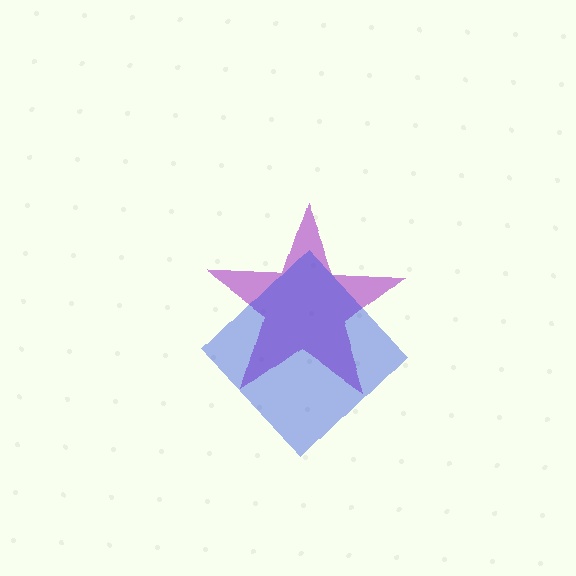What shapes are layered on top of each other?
The layered shapes are: a purple star, a blue diamond.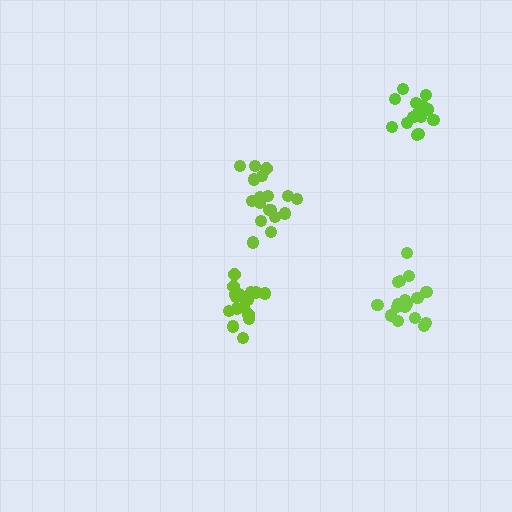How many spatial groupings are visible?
There are 4 spatial groupings.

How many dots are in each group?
Group 1: 19 dots, Group 2: 14 dots, Group 3: 18 dots, Group 4: 18 dots (69 total).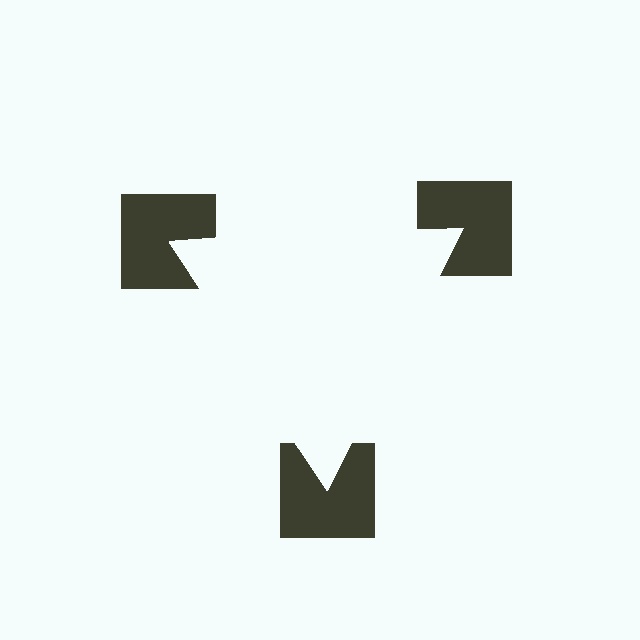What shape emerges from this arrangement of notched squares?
An illusory triangle — its edges are inferred from the aligned wedge cuts in the notched squares, not physically drawn.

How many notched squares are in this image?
There are 3 — one at each vertex of the illusory triangle.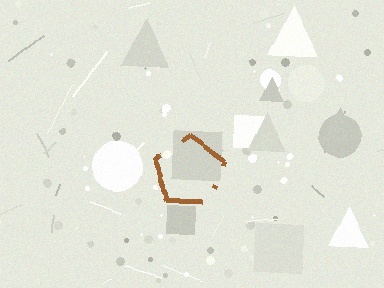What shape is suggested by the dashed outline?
The dashed outline suggests a pentagon.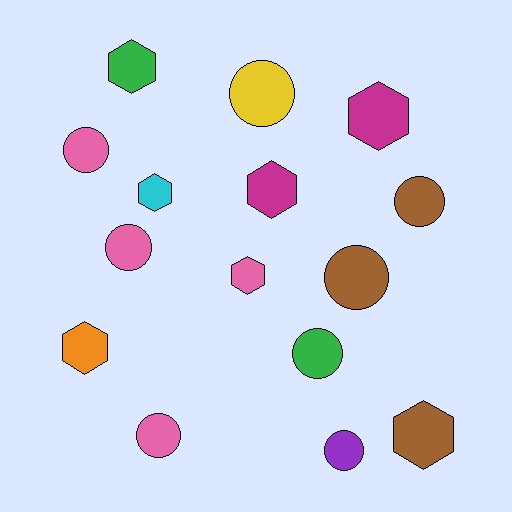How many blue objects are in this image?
There are no blue objects.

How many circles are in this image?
There are 8 circles.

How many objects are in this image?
There are 15 objects.